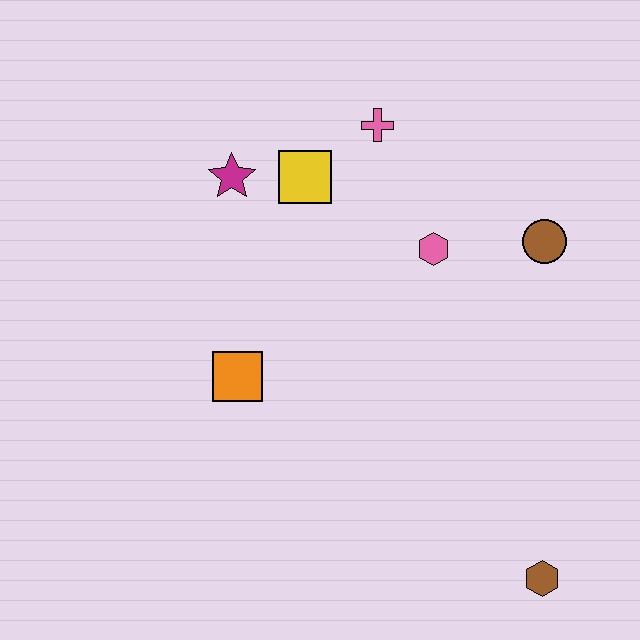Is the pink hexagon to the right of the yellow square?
Yes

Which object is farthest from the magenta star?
The brown hexagon is farthest from the magenta star.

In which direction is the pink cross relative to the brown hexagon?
The pink cross is above the brown hexagon.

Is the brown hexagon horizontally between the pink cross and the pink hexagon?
No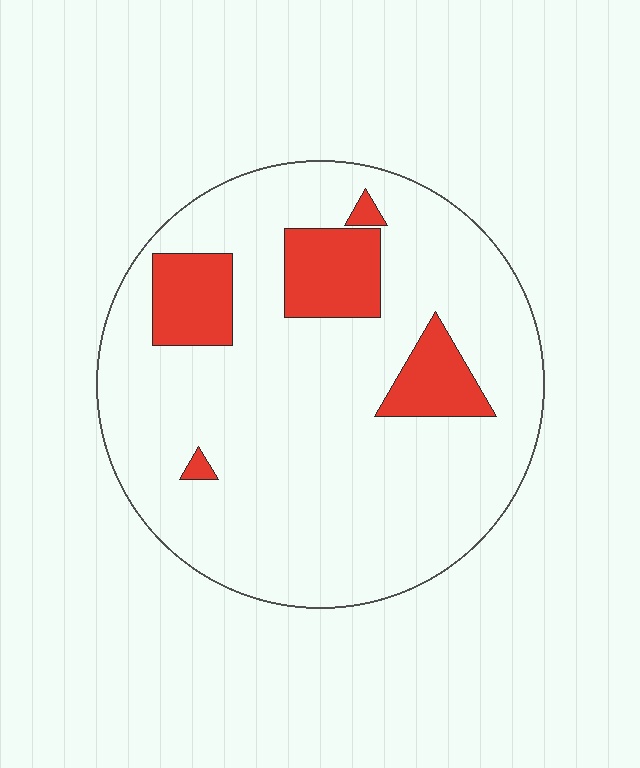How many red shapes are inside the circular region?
5.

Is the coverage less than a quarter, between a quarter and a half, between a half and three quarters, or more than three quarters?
Less than a quarter.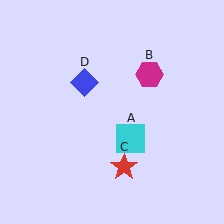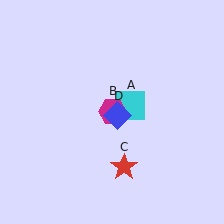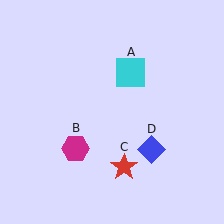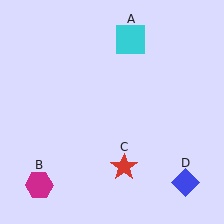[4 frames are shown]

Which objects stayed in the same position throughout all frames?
Red star (object C) remained stationary.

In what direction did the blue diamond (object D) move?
The blue diamond (object D) moved down and to the right.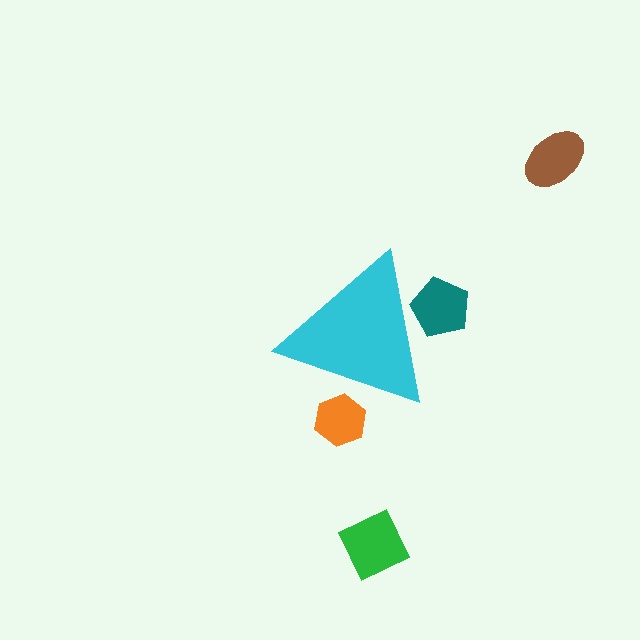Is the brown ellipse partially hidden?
No, the brown ellipse is fully visible.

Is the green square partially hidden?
No, the green square is fully visible.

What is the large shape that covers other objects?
A cyan triangle.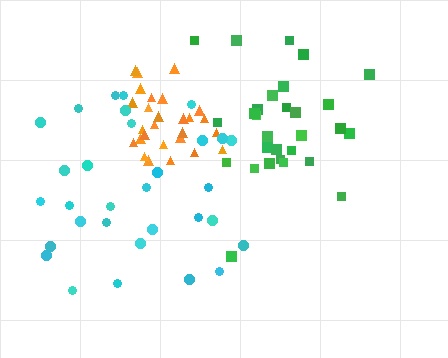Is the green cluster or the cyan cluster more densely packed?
Green.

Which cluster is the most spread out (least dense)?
Cyan.